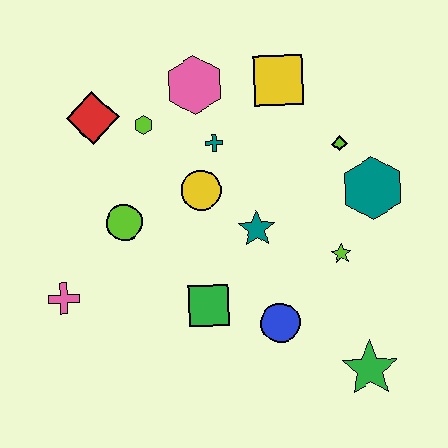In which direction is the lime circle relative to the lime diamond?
The lime circle is to the left of the lime diamond.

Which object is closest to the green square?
The blue circle is closest to the green square.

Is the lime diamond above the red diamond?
No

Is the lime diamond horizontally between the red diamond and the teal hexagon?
Yes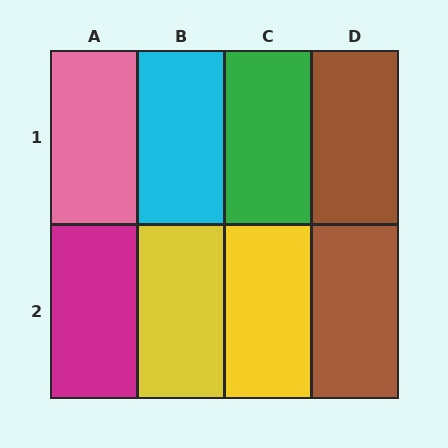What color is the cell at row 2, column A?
Magenta.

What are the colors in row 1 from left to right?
Pink, cyan, green, brown.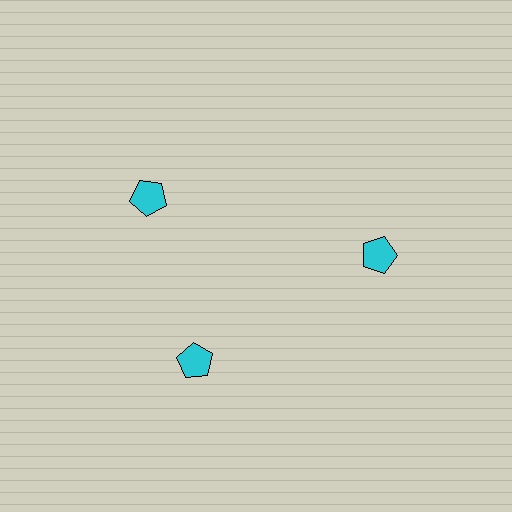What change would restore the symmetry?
The symmetry would be restored by rotating it back into even spacing with its neighbors so that all 3 pentagons sit at equal angles and equal distance from the center.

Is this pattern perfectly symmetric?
No. The 3 cyan pentagons are arranged in a ring, but one element near the 11 o'clock position is rotated out of alignment along the ring, breaking the 3-fold rotational symmetry.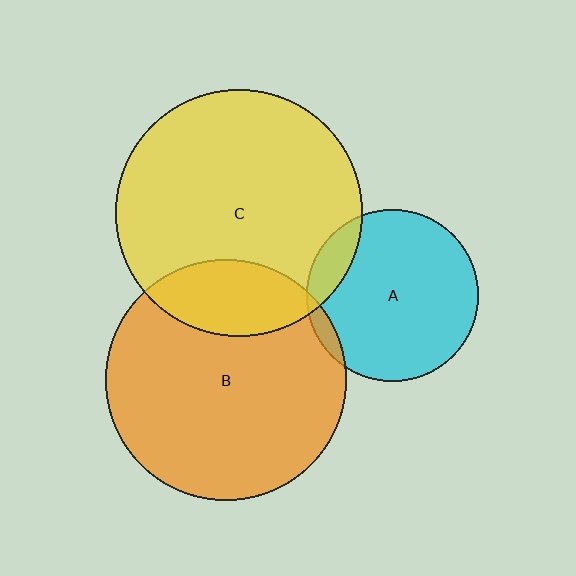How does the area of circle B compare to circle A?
Approximately 2.0 times.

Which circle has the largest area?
Circle C (yellow).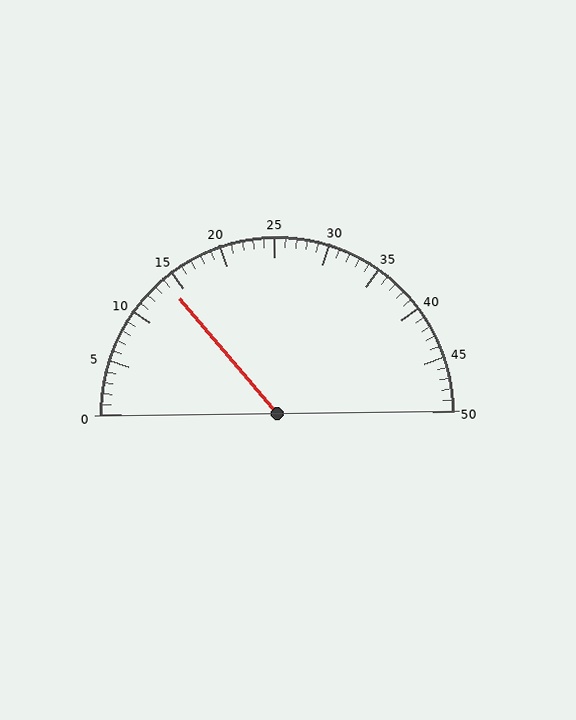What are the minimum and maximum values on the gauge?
The gauge ranges from 0 to 50.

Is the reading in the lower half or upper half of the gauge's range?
The reading is in the lower half of the range (0 to 50).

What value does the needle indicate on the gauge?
The needle indicates approximately 14.